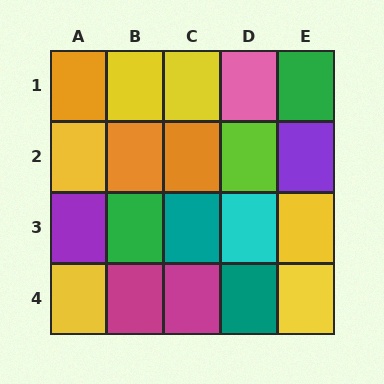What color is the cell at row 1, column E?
Green.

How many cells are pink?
1 cell is pink.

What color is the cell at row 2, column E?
Purple.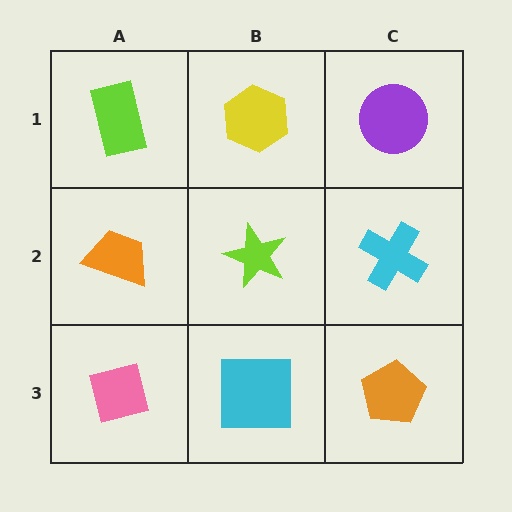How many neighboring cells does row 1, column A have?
2.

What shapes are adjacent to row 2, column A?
A lime rectangle (row 1, column A), a pink square (row 3, column A), a lime star (row 2, column B).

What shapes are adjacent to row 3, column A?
An orange trapezoid (row 2, column A), a cyan square (row 3, column B).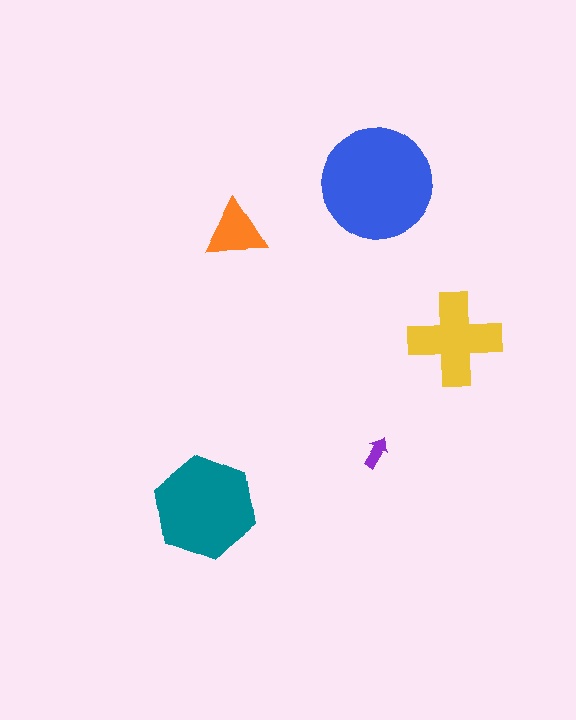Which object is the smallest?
The purple arrow.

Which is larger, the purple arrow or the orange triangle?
The orange triangle.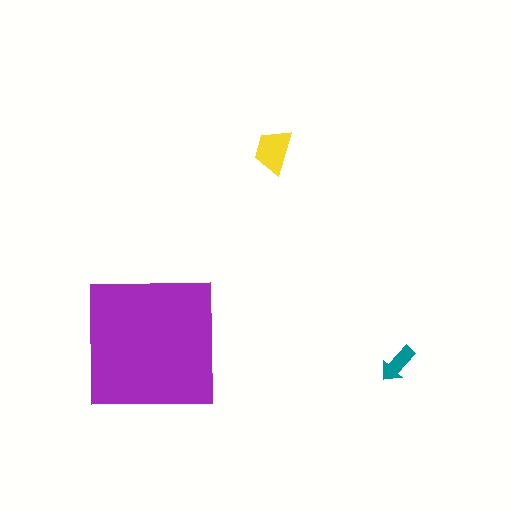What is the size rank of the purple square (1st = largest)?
1st.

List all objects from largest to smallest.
The purple square, the yellow trapezoid, the teal arrow.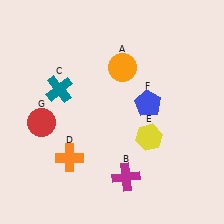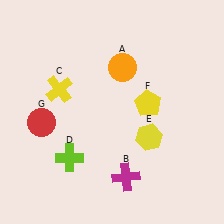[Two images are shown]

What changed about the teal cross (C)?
In Image 1, C is teal. In Image 2, it changed to yellow.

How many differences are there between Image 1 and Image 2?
There are 3 differences between the two images.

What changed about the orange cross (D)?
In Image 1, D is orange. In Image 2, it changed to lime.